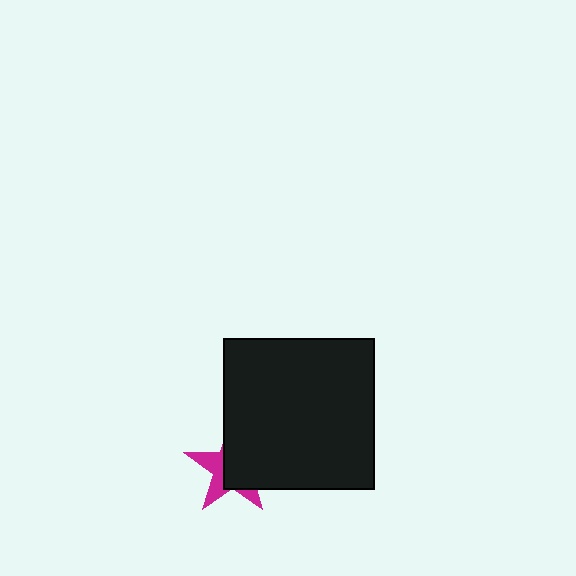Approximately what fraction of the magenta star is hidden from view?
Roughly 60% of the magenta star is hidden behind the black square.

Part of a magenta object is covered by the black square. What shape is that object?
It is a star.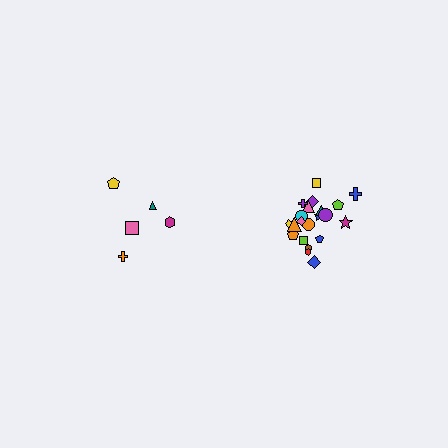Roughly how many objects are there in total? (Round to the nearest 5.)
Roughly 25 objects in total.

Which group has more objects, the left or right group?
The right group.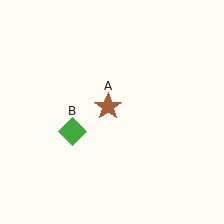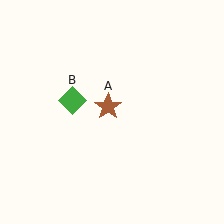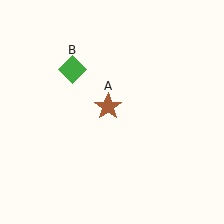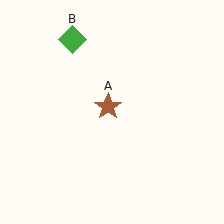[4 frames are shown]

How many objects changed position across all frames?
1 object changed position: green diamond (object B).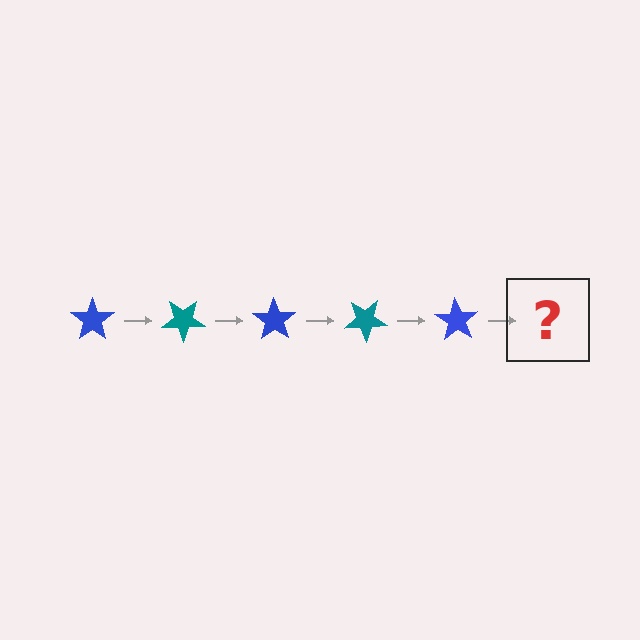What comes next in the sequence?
The next element should be a teal star, rotated 175 degrees from the start.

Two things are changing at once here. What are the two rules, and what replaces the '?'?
The two rules are that it rotates 35 degrees each step and the color cycles through blue and teal. The '?' should be a teal star, rotated 175 degrees from the start.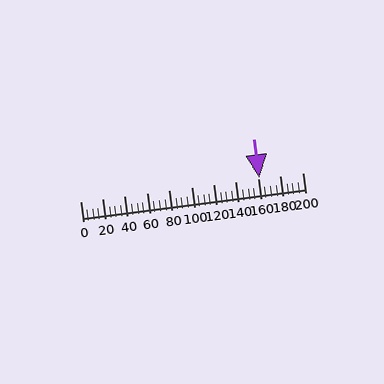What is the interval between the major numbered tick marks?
The major tick marks are spaced 20 units apart.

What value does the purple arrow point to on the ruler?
The purple arrow points to approximately 161.